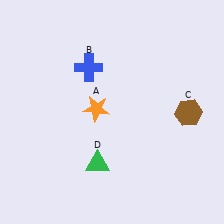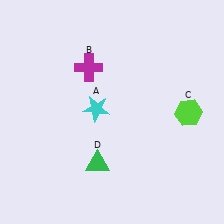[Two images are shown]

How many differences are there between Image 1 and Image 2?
There are 3 differences between the two images.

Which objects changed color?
A changed from orange to cyan. B changed from blue to magenta. C changed from brown to lime.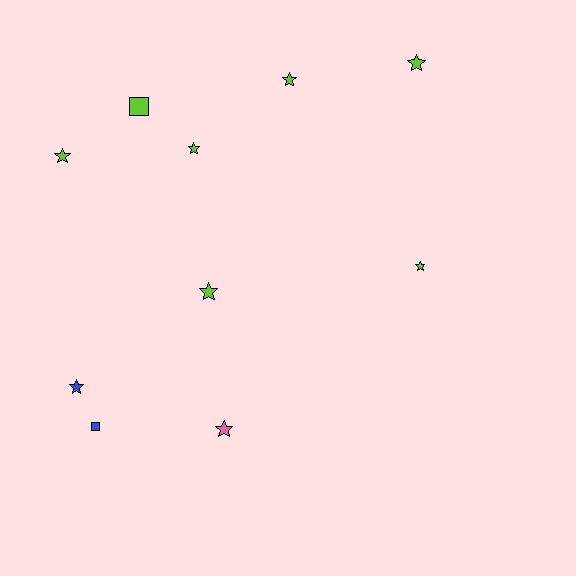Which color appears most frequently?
Lime, with 7 objects.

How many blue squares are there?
There is 1 blue square.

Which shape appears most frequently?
Star, with 8 objects.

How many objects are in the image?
There are 10 objects.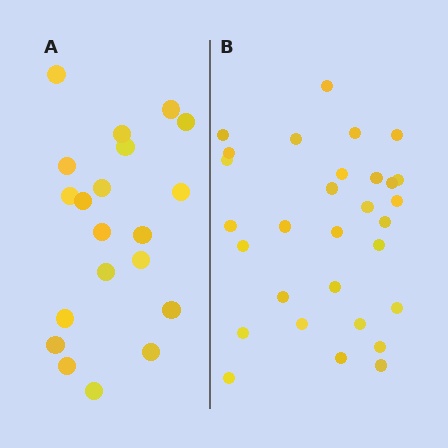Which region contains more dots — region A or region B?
Region B (the right region) has more dots.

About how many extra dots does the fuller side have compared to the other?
Region B has roughly 10 or so more dots than region A.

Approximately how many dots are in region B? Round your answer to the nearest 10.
About 30 dots.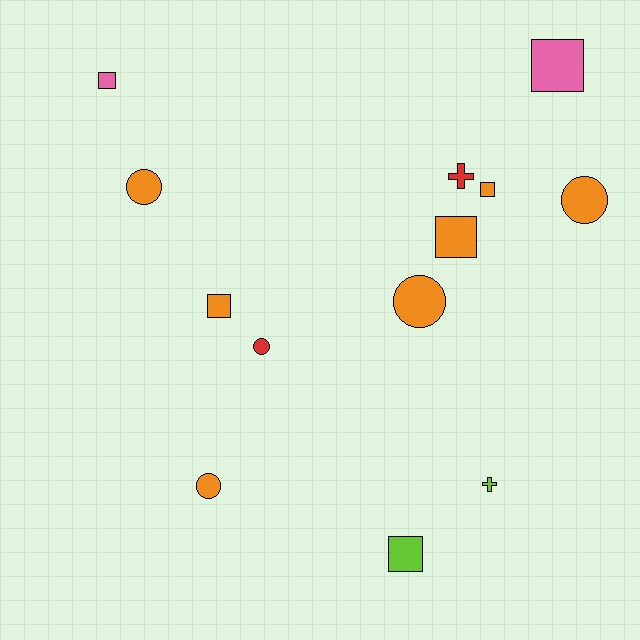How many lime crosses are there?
There is 1 lime cross.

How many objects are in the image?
There are 13 objects.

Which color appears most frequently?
Orange, with 7 objects.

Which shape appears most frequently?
Square, with 6 objects.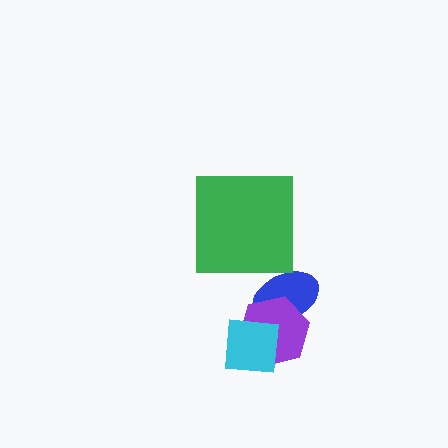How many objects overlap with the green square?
0 objects overlap with the green square.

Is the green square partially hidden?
No, no other shape covers it.